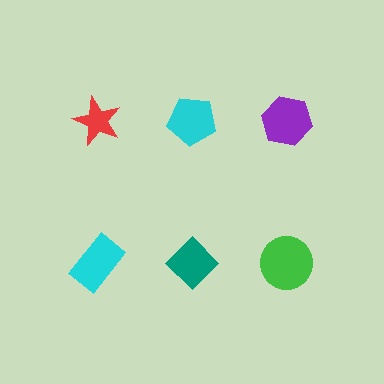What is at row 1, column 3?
A purple hexagon.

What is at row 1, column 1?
A red star.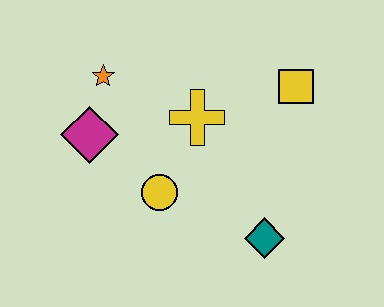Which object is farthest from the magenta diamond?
The yellow square is farthest from the magenta diamond.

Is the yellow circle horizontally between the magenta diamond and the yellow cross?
Yes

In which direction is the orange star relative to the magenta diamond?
The orange star is above the magenta diamond.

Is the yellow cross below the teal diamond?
No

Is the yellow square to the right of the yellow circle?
Yes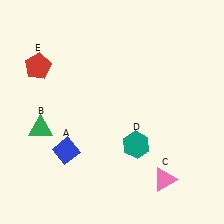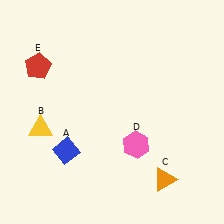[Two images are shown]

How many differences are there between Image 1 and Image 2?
There are 3 differences between the two images.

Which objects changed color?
B changed from green to yellow. C changed from pink to orange. D changed from teal to pink.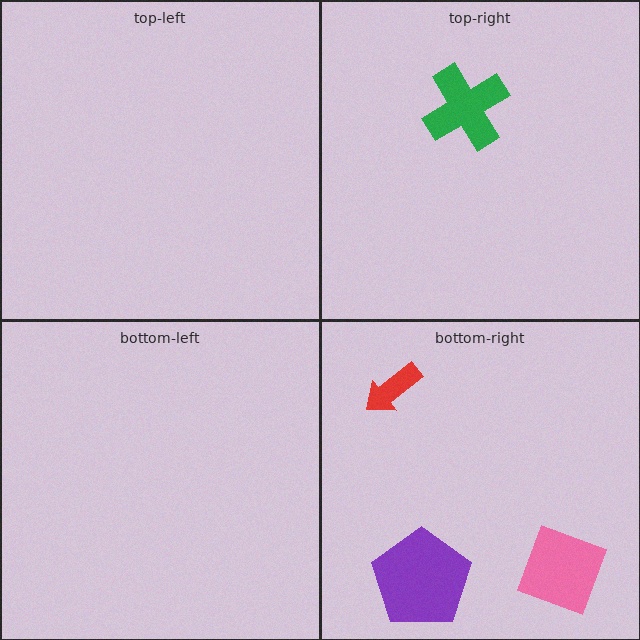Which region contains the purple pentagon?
The bottom-right region.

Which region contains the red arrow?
The bottom-right region.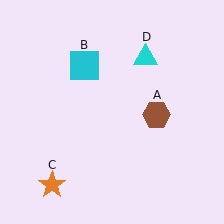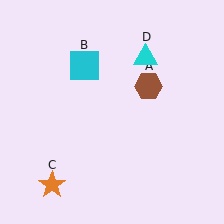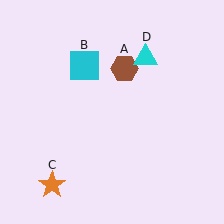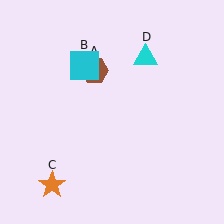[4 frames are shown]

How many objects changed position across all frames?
1 object changed position: brown hexagon (object A).